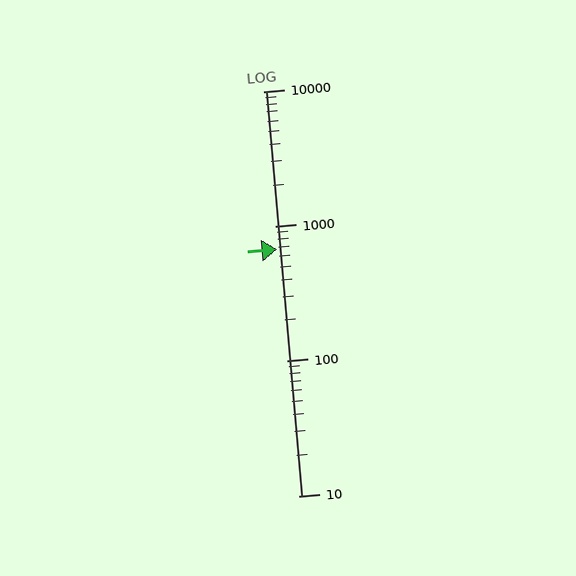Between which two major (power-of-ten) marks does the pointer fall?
The pointer is between 100 and 1000.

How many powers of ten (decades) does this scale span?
The scale spans 3 decades, from 10 to 10000.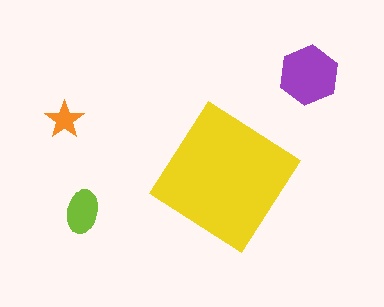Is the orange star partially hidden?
No, the orange star is fully visible.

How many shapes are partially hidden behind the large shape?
0 shapes are partially hidden.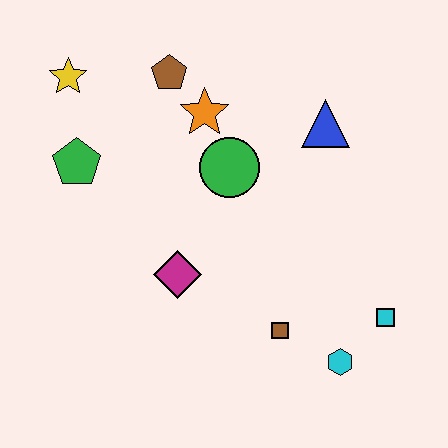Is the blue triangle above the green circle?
Yes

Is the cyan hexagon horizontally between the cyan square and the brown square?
Yes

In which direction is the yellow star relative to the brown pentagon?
The yellow star is to the left of the brown pentagon.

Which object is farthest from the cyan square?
The yellow star is farthest from the cyan square.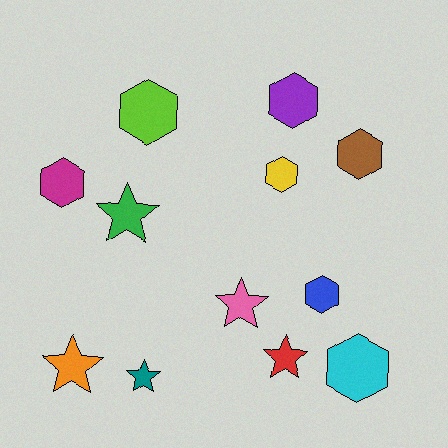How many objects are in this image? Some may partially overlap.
There are 12 objects.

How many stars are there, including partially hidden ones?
There are 5 stars.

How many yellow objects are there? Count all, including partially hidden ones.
There is 1 yellow object.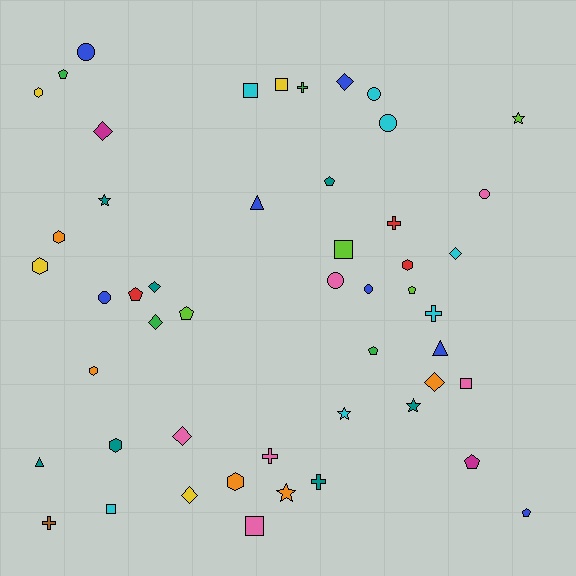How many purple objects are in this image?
There are no purple objects.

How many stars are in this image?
There are 5 stars.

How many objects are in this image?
There are 50 objects.